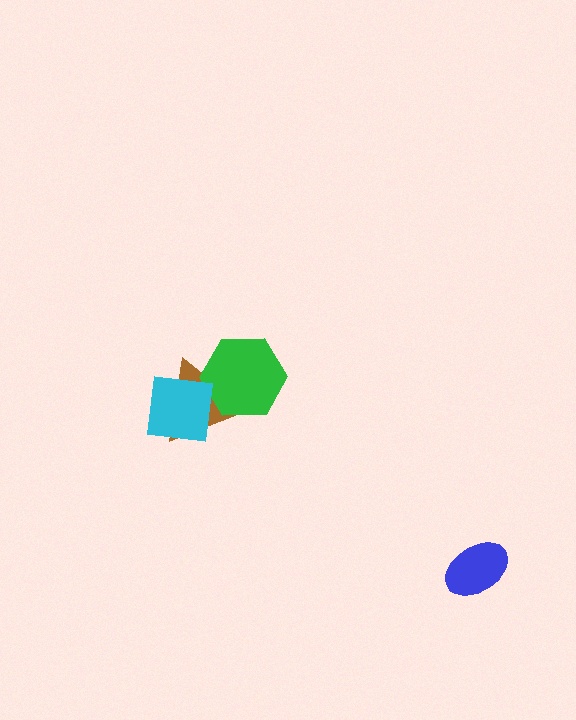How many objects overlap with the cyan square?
1 object overlaps with the cyan square.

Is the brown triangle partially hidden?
Yes, it is partially covered by another shape.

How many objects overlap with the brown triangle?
2 objects overlap with the brown triangle.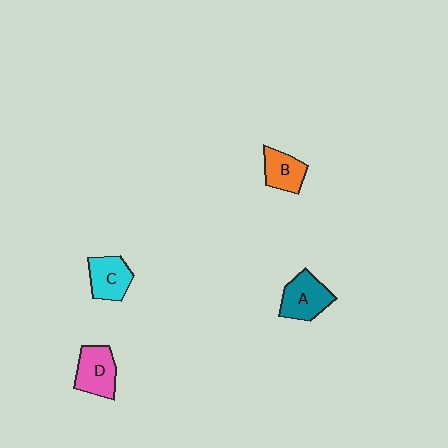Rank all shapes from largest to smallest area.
From largest to smallest: A (teal), D (pink), C (cyan), B (orange).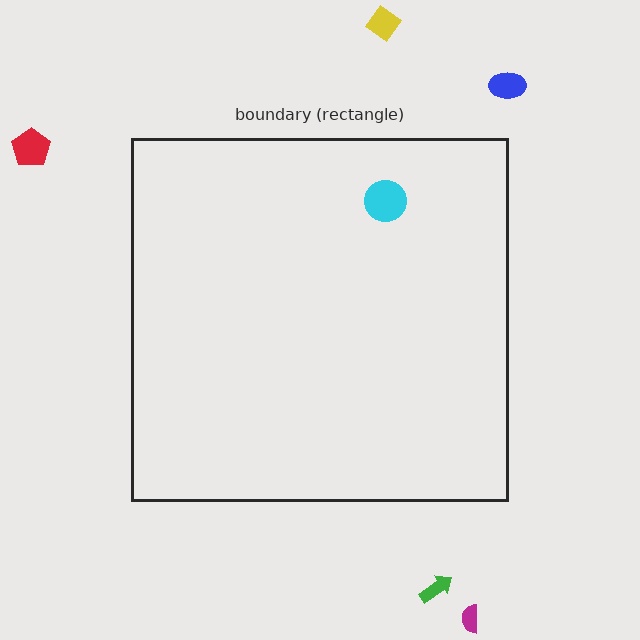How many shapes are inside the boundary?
1 inside, 5 outside.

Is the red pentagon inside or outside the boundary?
Outside.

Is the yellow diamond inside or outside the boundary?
Outside.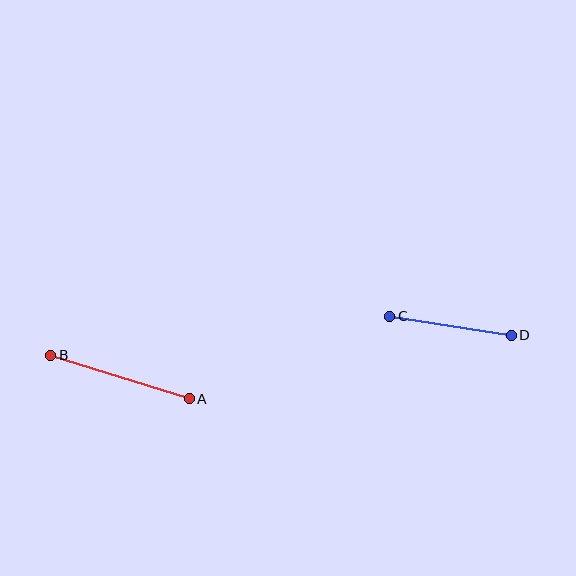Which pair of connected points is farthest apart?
Points A and B are farthest apart.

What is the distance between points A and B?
The distance is approximately 145 pixels.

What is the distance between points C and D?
The distance is approximately 123 pixels.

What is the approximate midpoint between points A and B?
The midpoint is at approximately (120, 377) pixels.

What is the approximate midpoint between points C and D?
The midpoint is at approximately (450, 326) pixels.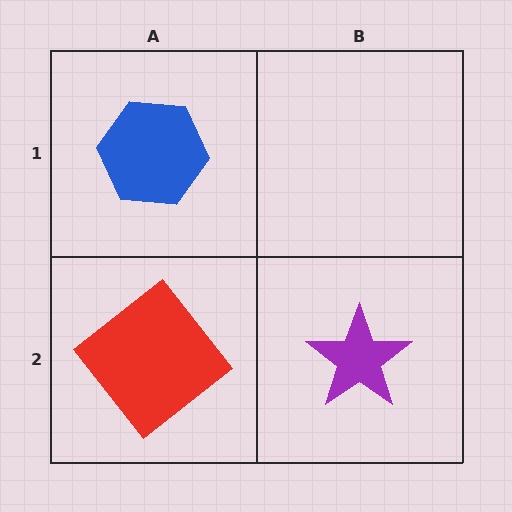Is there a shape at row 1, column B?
No, that cell is empty.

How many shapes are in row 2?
2 shapes.